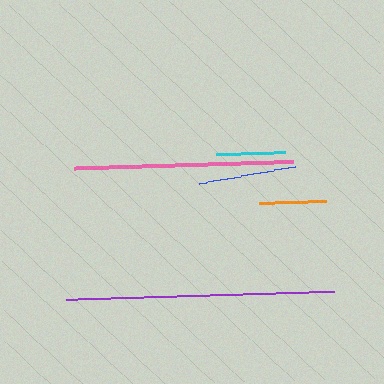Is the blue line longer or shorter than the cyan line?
The blue line is longer than the cyan line.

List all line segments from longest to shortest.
From longest to shortest: purple, pink, blue, cyan, orange.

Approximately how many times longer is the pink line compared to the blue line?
The pink line is approximately 2.2 times the length of the blue line.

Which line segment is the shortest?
The orange line is the shortest at approximately 66 pixels.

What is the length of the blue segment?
The blue segment is approximately 98 pixels long.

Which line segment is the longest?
The purple line is the longest at approximately 268 pixels.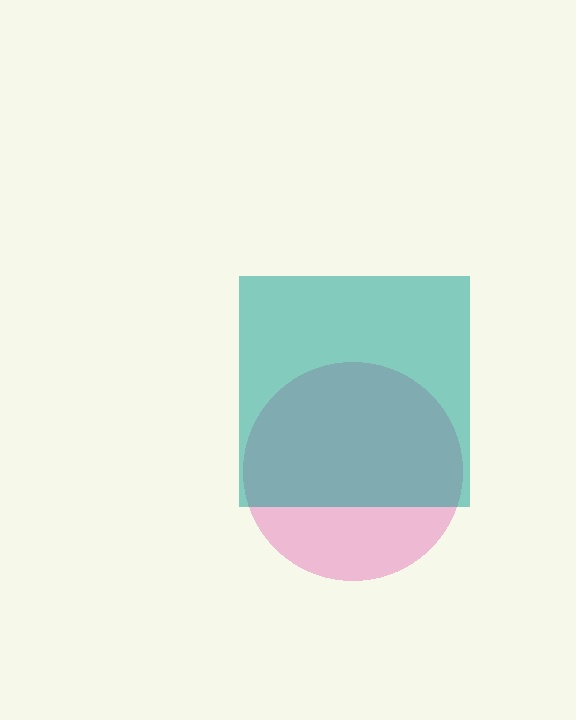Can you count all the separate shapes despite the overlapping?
Yes, there are 2 separate shapes.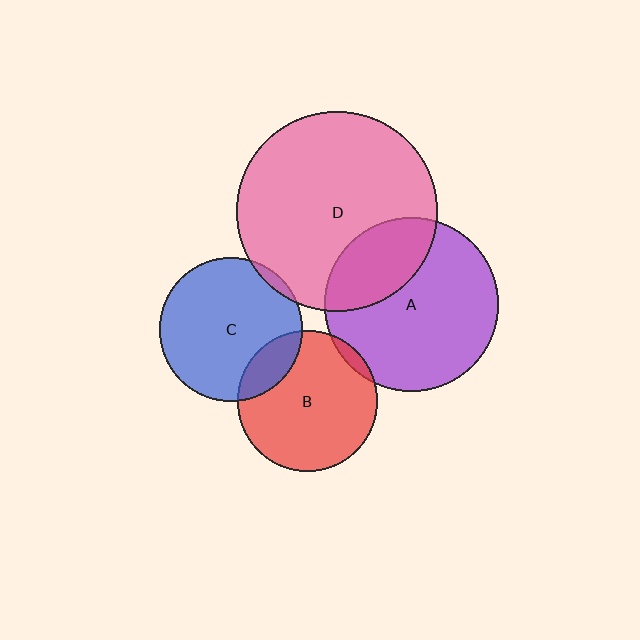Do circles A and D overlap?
Yes.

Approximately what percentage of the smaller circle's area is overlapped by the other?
Approximately 30%.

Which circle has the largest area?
Circle D (pink).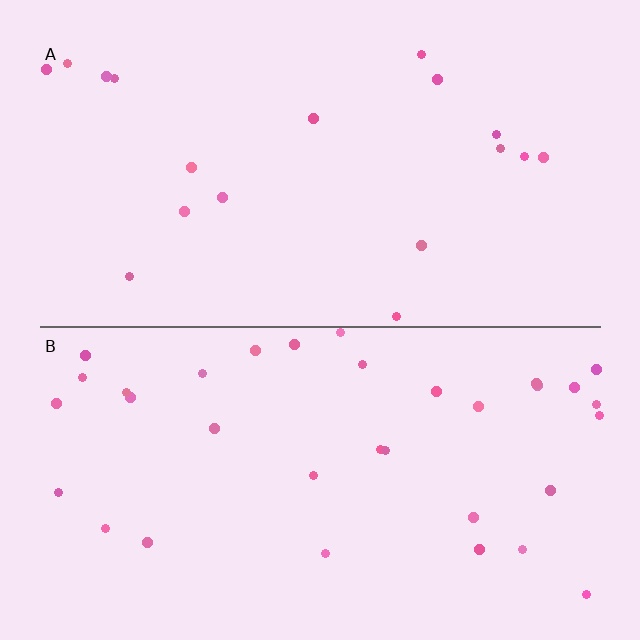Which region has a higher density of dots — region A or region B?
B (the bottom).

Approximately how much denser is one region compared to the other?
Approximately 1.9× — region B over region A.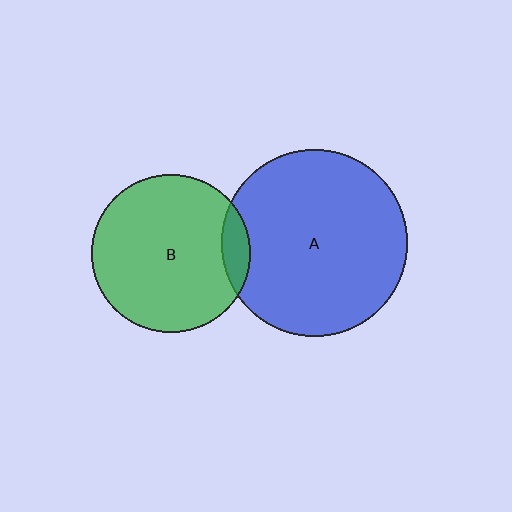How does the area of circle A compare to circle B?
Approximately 1.4 times.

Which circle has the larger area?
Circle A (blue).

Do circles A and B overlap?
Yes.